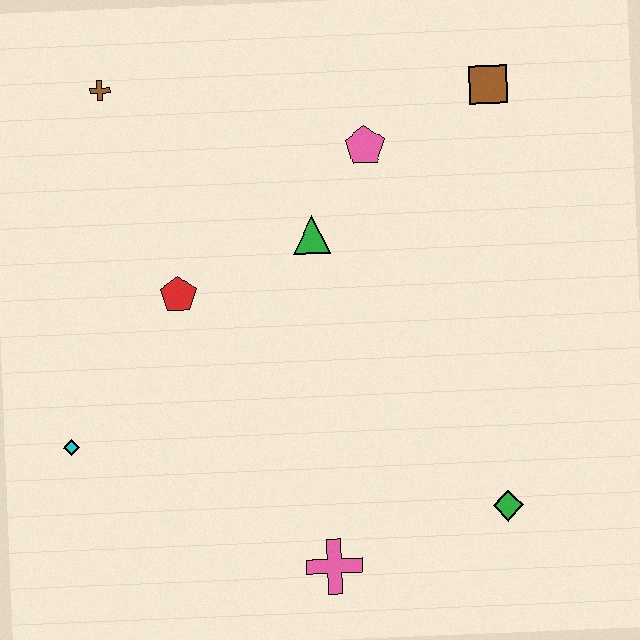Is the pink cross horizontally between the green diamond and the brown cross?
Yes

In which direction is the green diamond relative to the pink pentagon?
The green diamond is below the pink pentagon.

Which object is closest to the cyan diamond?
The red pentagon is closest to the cyan diamond.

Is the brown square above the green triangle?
Yes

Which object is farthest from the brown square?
The cyan diamond is farthest from the brown square.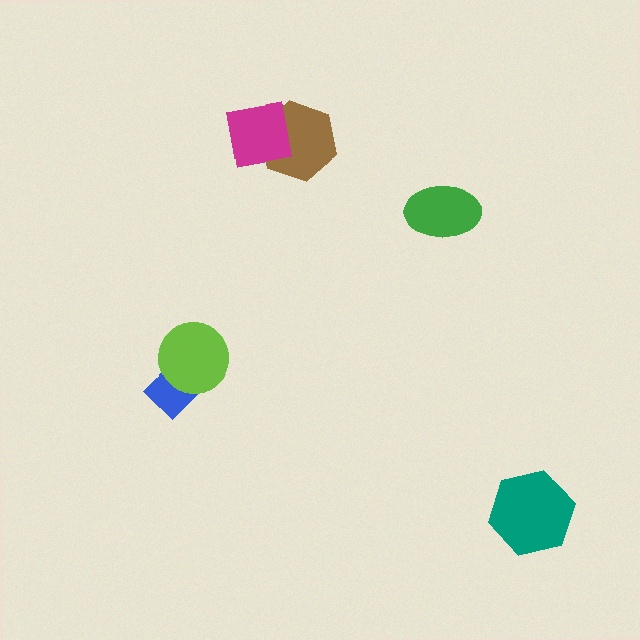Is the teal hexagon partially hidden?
No, no other shape covers it.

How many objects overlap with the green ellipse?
0 objects overlap with the green ellipse.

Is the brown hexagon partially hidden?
Yes, it is partially covered by another shape.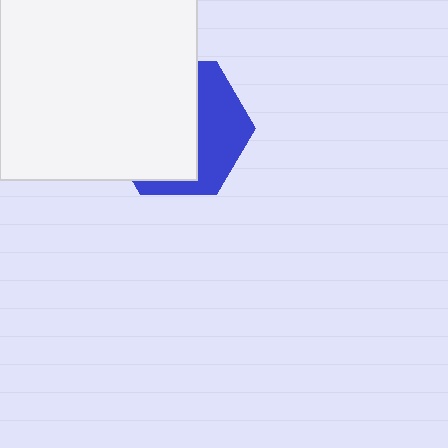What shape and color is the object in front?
The object in front is a white square.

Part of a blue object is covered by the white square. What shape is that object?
It is a hexagon.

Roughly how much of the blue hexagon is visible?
A small part of it is visible (roughly 39%).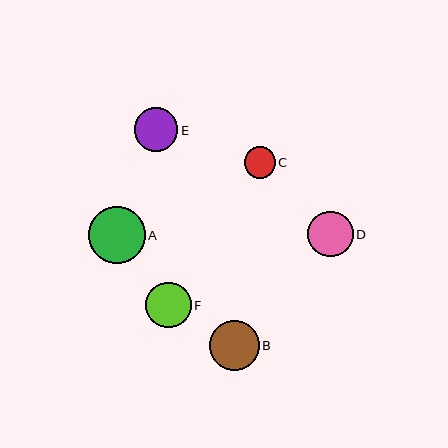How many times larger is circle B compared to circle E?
Circle B is approximately 1.1 times the size of circle E.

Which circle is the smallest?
Circle C is the smallest with a size of approximately 31 pixels.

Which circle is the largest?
Circle A is the largest with a size of approximately 57 pixels.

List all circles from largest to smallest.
From largest to smallest: A, B, D, F, E, C.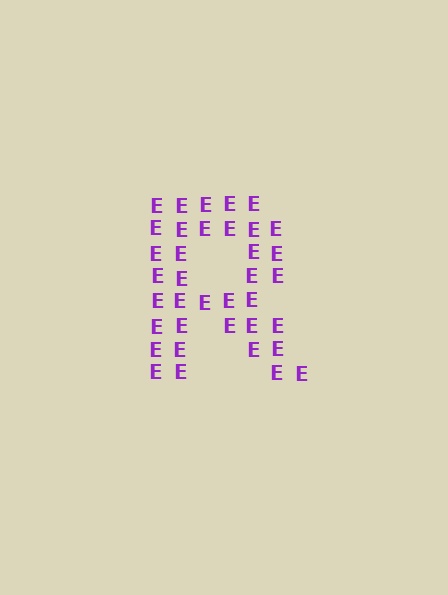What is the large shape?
The large shape is the letter R.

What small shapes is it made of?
It is made of small letter E's.